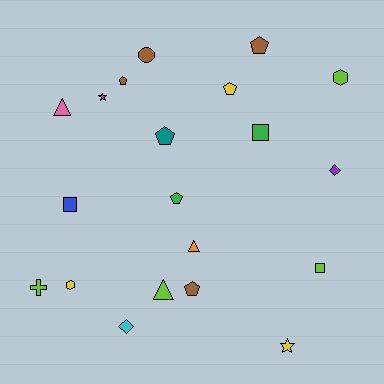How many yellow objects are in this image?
There are 3 yellow objects.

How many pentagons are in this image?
There are 6 pentagons.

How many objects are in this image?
There are 20 objects.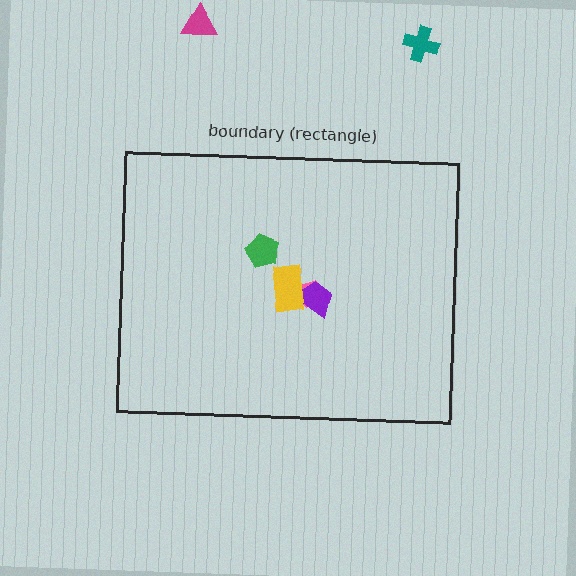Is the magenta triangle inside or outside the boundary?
Outside.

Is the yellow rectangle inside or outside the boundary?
Inside.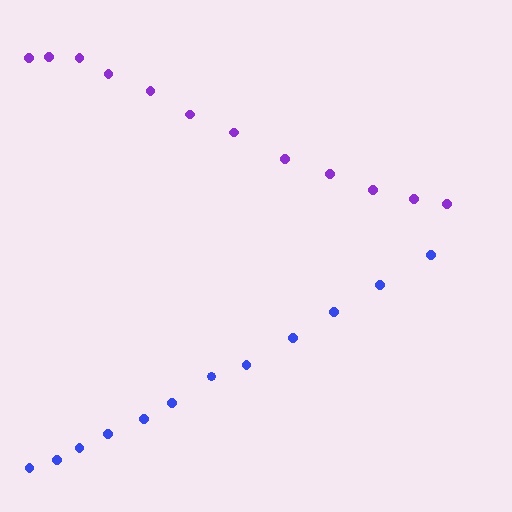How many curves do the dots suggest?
There are 2 distinct paths.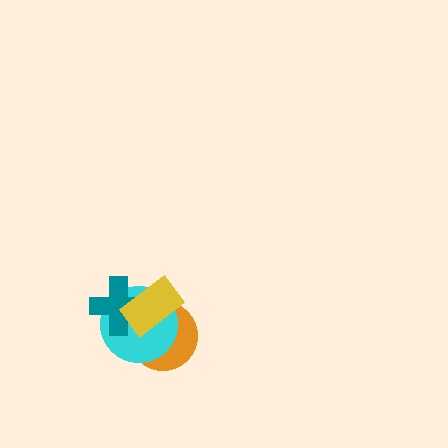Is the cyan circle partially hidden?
Yes, it is partially covered by another shape.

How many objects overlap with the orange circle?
3 objects overlap with the orange circle.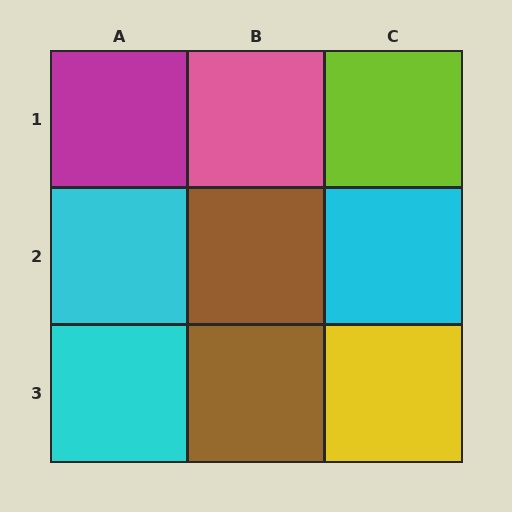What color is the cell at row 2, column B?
Brown.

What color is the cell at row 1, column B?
Pink.